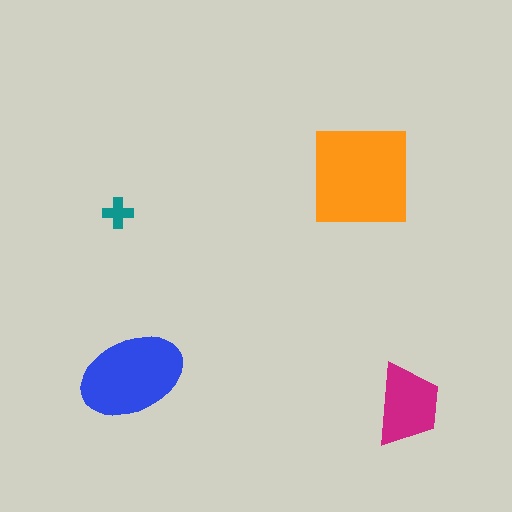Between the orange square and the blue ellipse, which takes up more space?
The orange square.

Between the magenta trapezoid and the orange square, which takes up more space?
The orange square.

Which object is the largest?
The orange square.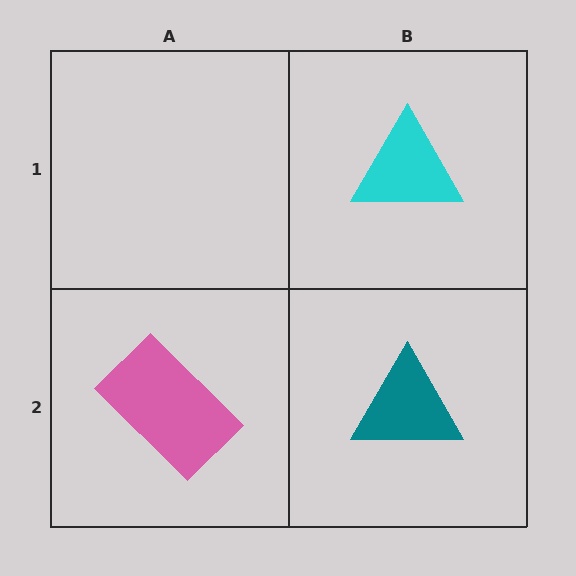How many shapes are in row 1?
1 shape.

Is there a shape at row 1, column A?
No, that cell is empty.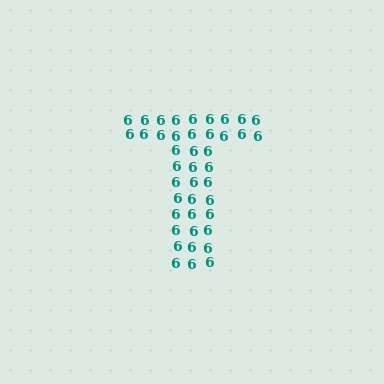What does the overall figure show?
The overall figure shows the letter T.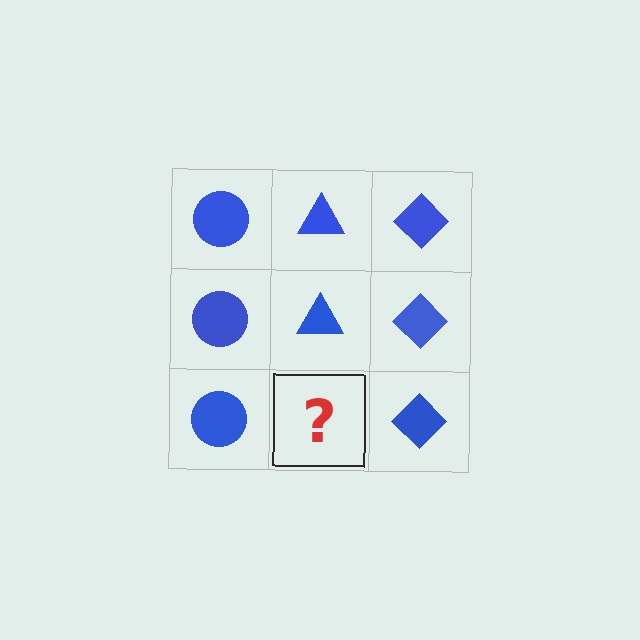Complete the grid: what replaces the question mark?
The question mark should be replaced with a blue triangle.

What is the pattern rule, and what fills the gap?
The rule is that each column has a consistent shape. The gap should be filled with a blue triangle.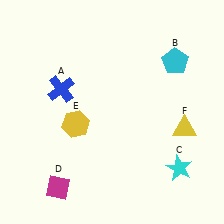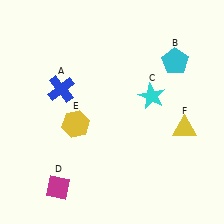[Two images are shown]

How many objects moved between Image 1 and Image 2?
1 object moved between the two images.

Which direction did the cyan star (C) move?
The cyan star (C) moved up.